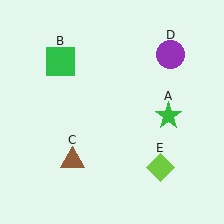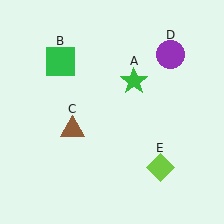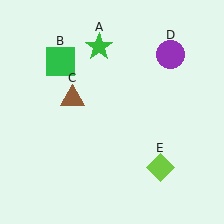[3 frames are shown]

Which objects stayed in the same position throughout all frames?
Green square (object B) and purple circle (object D) and lime diamond (object E) remained stationary.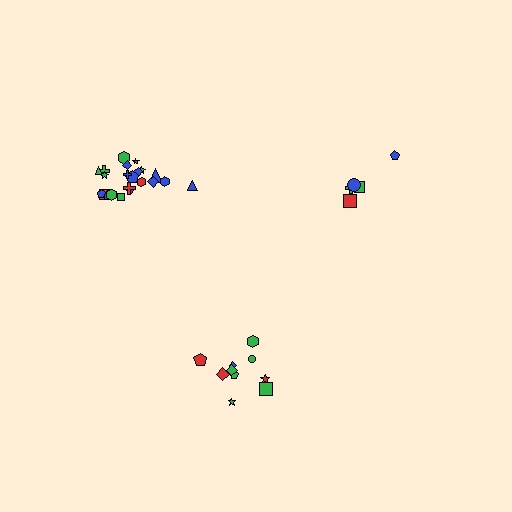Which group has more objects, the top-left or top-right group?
The top-left group.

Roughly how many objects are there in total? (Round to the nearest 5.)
Roughly 35 objects in total.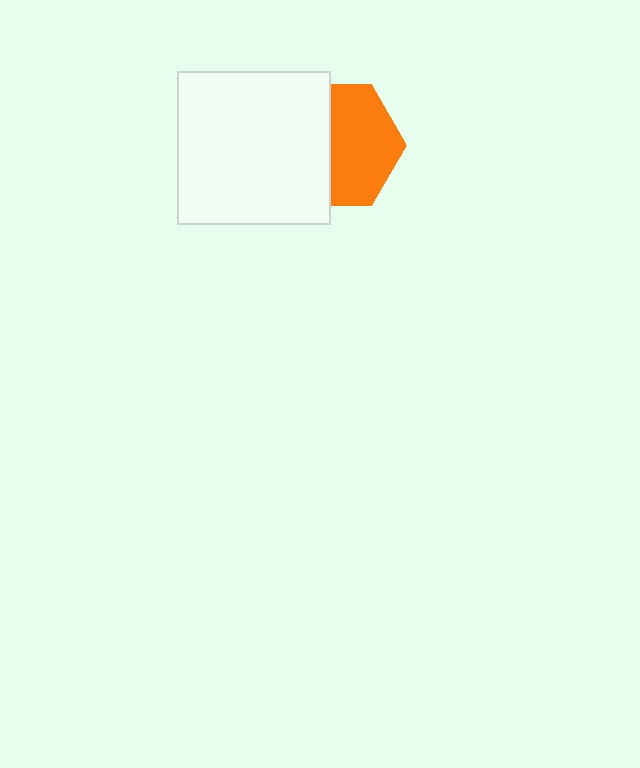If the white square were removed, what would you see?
You would see the complete orange hexagon.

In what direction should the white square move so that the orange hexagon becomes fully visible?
The white square should move left. That is the shortest direction to clear the overlap and leave the orange hexagon fully visible.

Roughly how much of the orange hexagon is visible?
About half of it is visible (roughly 55%).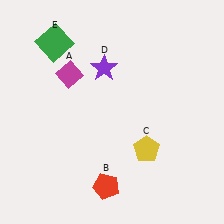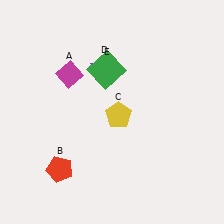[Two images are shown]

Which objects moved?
The objects that moved are: the red pentagon (B), the yellow pentagon (C), the green square (E).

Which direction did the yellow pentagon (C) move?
The yellow pentagon (C) moved up.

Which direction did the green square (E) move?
The green square (E) moved right.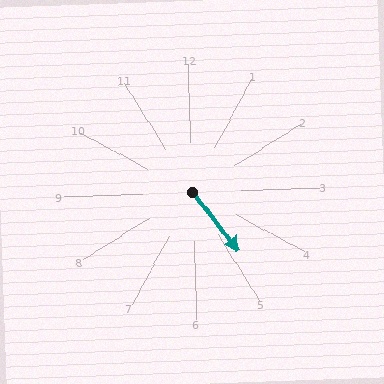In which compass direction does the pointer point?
Southeast.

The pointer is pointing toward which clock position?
Roughly 5 o'clock.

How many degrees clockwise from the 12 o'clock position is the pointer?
Approximately 144 degrees.